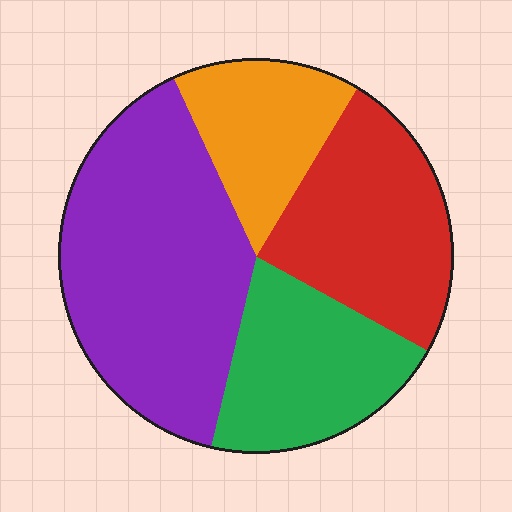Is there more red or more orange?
Red.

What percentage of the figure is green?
Green covers 21% of the figure.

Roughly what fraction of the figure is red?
Red covers 24% of the figure.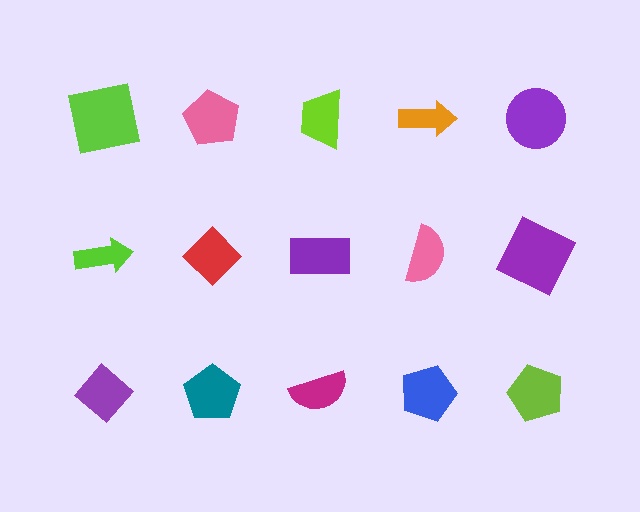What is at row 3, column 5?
A lime pentagon.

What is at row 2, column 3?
A purple rectangle.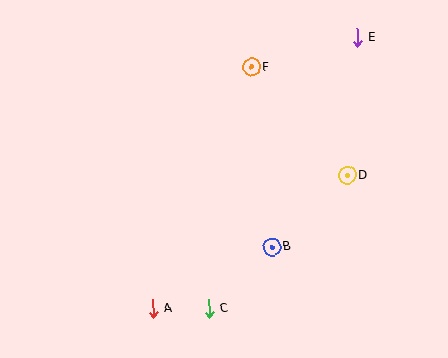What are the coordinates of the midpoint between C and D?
The midpoint between C and D is at (278, 242).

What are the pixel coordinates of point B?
Point B is at (272, 247).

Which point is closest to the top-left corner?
Point F is closest to the top-left corner.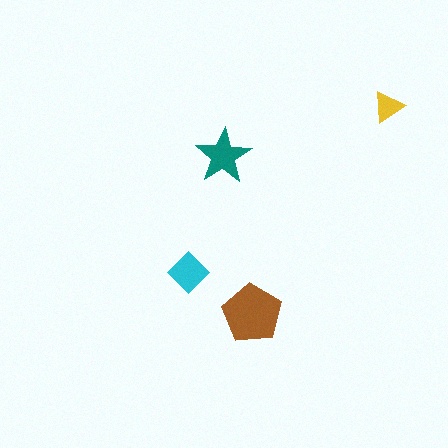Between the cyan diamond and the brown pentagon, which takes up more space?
The brown pentagon.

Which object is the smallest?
The yellow triangle.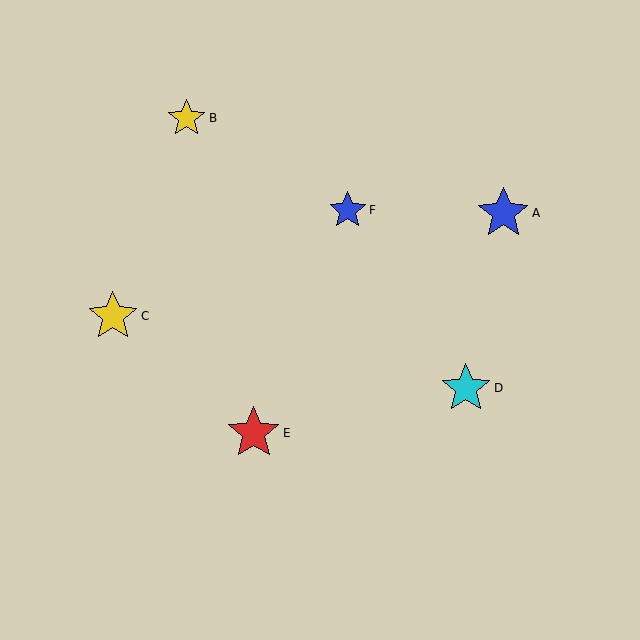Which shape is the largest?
The red star (labeled E) is the largest.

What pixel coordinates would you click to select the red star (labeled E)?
Click at (254, 433) to select the red star E.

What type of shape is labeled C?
Shape C is a yellow star.